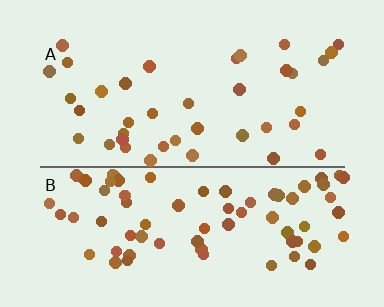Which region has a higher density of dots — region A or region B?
B (the bottom).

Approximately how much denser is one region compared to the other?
Approximately 1.9× — region B over region A.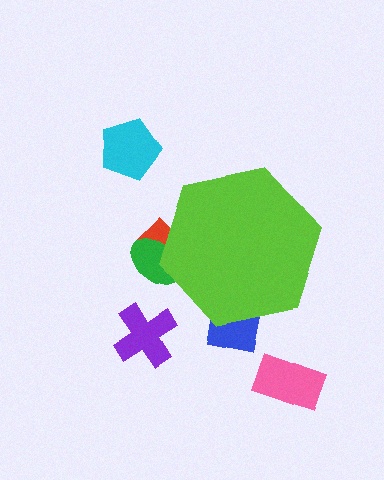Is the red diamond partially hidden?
Yes, the red diamond is partially hidden behind the lime hexagon.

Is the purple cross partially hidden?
No, the purple cross is fully visible.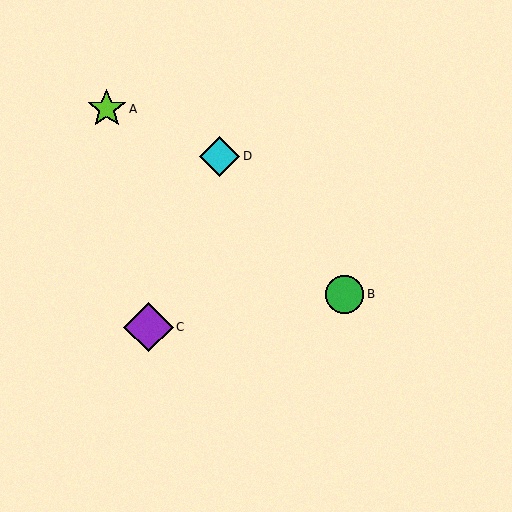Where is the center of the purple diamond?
The center of the purple diamond is at (149, 327).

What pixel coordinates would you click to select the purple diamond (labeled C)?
Click at (149, 327) to select the purple diamond C.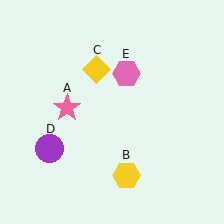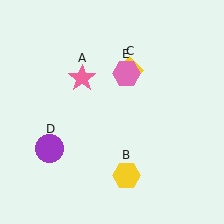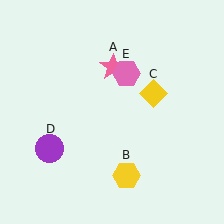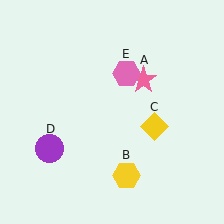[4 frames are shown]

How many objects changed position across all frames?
2 objects changed position: pink star (object A), yellow diamond (object C).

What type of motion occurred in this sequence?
The pink star (object A), yellow diamond (object C) rotated clockwise around the center of the scene.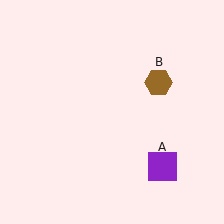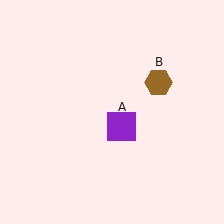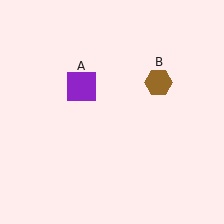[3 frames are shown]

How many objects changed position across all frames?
1 object changed position: purple square (object A).